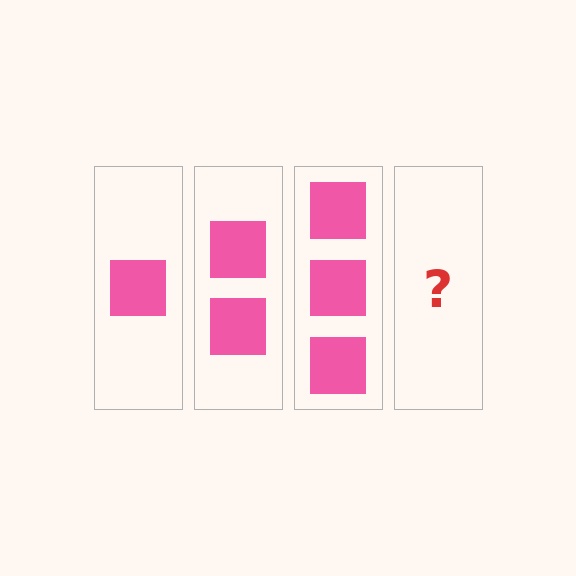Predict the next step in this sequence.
The next step is 4 squares.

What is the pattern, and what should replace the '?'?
The pattern is that each step adds one more square. The '?' should be 4 squares.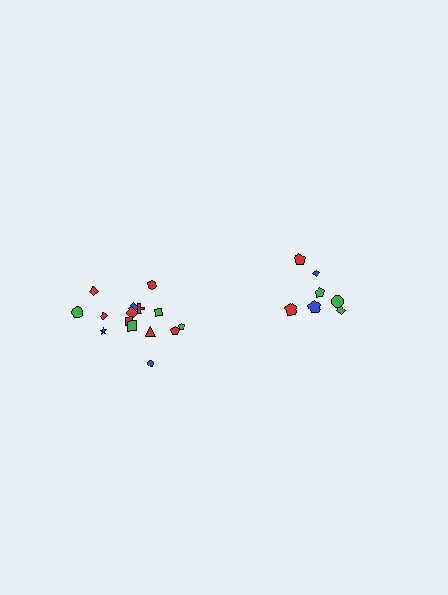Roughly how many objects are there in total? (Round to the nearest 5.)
Roughly 20 objects in total.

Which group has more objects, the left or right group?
The left group.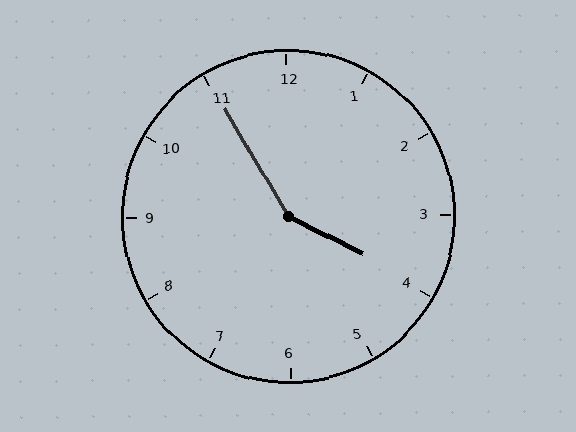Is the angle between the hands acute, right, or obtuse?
It is obtuse.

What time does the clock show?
3:55.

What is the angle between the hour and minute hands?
Approximately 148 degrees.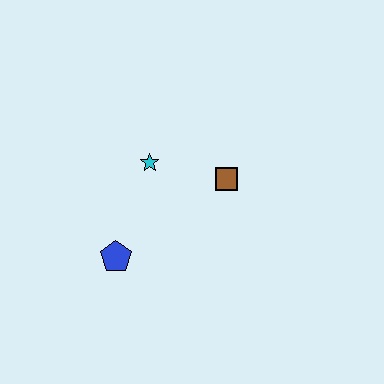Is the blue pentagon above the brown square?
No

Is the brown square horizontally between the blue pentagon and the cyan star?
No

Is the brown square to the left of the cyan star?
No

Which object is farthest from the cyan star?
The blue pentagon is farthest from the cyan star.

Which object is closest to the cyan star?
The brown square is closest to the cyan star.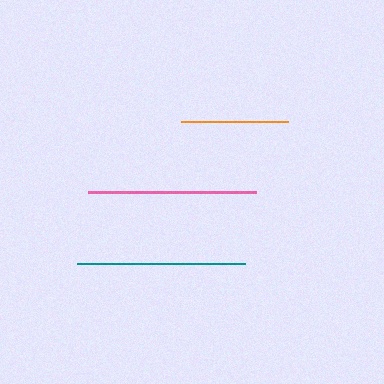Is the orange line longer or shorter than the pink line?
The pink line is longer than the orange line.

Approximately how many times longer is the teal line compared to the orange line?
The teal line is approximately 1.6 times the length of the orange line.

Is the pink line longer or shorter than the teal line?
The teal line is longer than the pink line.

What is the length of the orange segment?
The orange segment is approximately 107 pixels long.